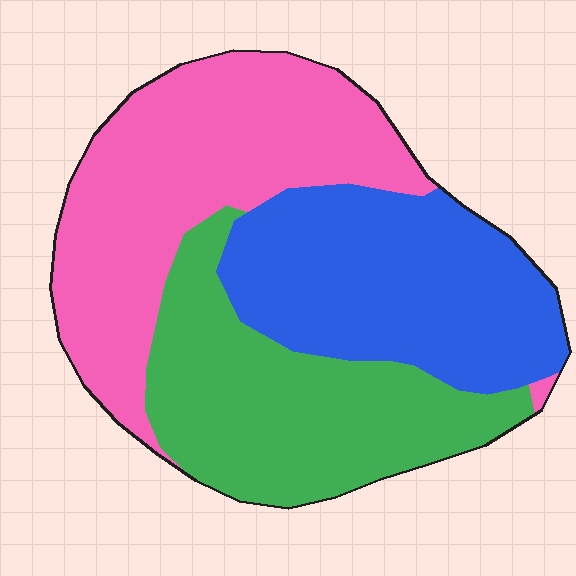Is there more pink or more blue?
Pink.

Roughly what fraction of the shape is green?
Green takes up about one third (1/3) of the shape.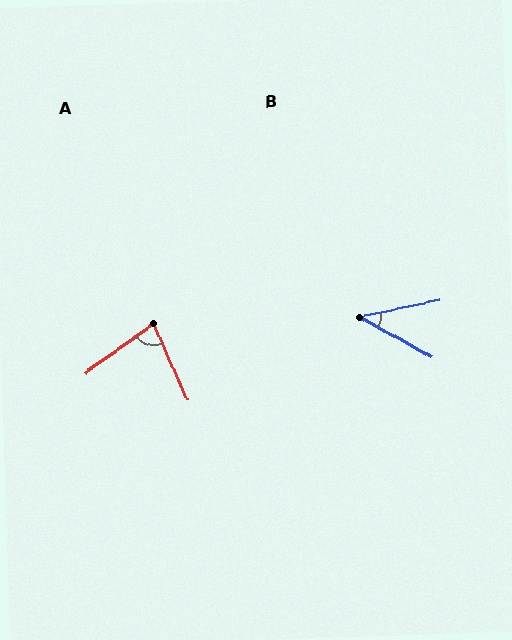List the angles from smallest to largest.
B (41°), A (78°).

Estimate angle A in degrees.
Approximately 78 degrees.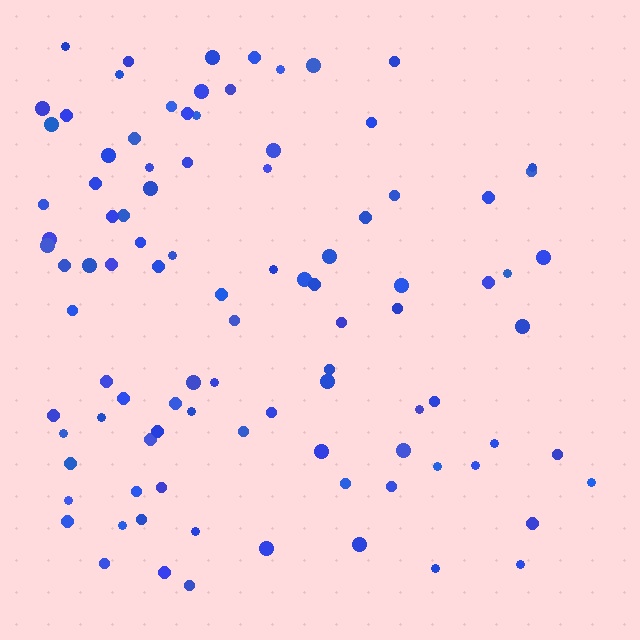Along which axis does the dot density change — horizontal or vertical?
Horizontal.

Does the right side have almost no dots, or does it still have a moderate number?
Still a moderate number, just noticeably fewer than the left.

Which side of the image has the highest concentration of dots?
The left.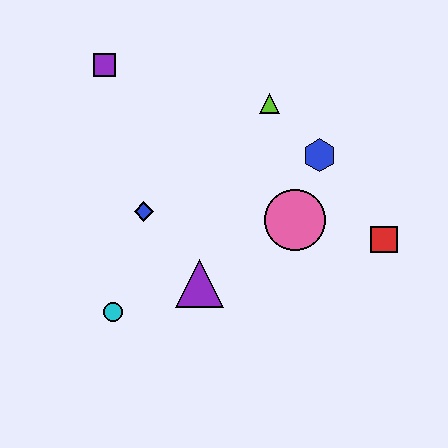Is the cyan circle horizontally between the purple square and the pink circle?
Yes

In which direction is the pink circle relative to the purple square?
The pink circle is to the right of the purple square.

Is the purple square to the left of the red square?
Yes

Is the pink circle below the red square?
No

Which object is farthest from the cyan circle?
The red square is farthest from the cyan circle.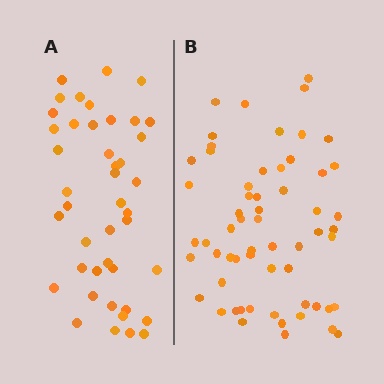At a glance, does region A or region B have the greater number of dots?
Region B (the right region) has more dots.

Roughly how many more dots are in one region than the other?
Region B has approximately 15 more dots than region A.